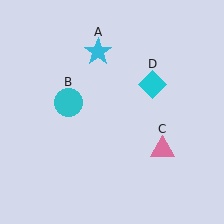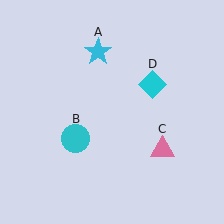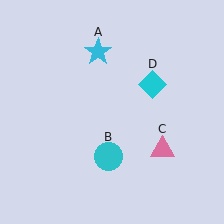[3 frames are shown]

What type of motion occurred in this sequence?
The cyan circle (object B) rotated counterclockwise around the center of the scene.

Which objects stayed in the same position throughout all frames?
Cyan star (object A) and pink triangle (object C) and cyan diamond (object D) remained stationary.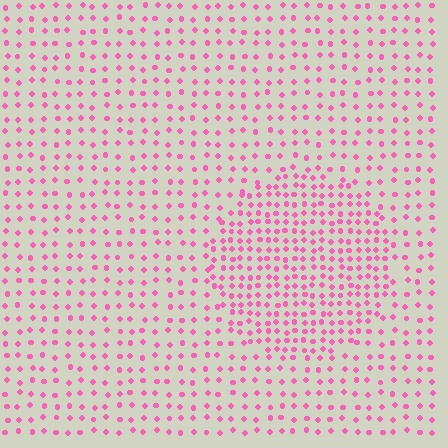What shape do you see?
I see a circle.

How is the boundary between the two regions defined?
The boundary is defined by a change in element density (approximately 1.9x ratio). All elements are the same color, size, and shape.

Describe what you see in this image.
The image contains small pink elements arranged at two different densities. A circle-shaped region is visible where the elements are more densely packed than the surrounding area.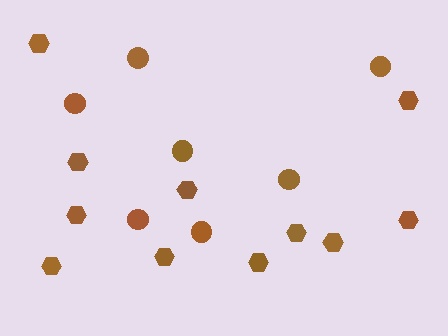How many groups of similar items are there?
There are 2 groups: one group of circles (7) and one group of hexagons (11).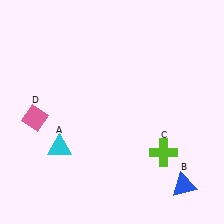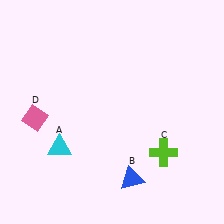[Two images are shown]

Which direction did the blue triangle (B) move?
The blue triangle (B) moved left.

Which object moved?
The blue triangle (B) moved left.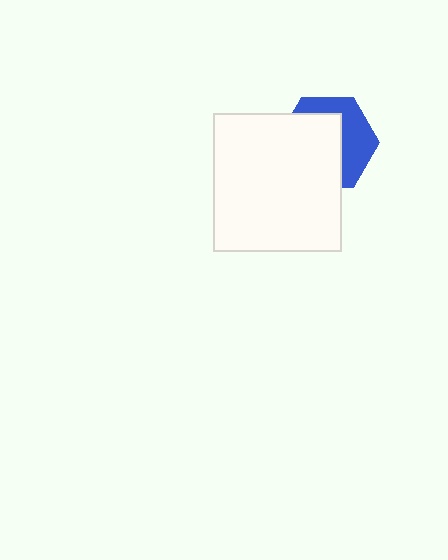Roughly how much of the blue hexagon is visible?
A small part of it is visible (roughly 42%).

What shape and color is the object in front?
The object in front is a white rectangle.